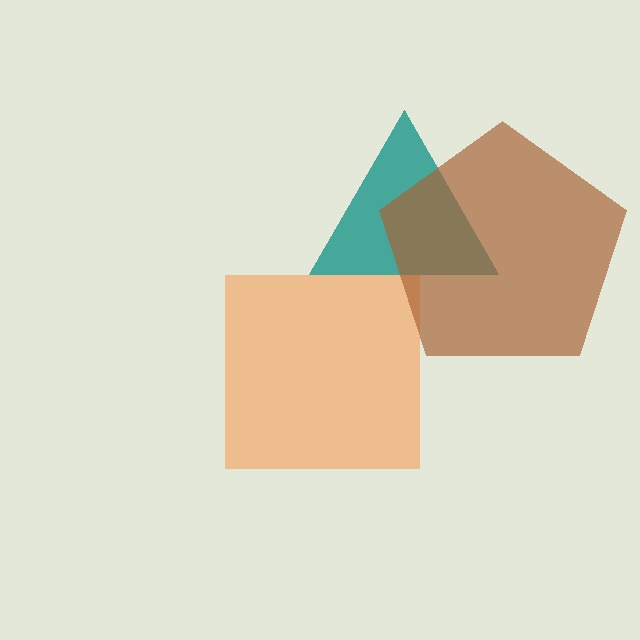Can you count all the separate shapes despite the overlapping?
Yes, there are 3 separate shapes.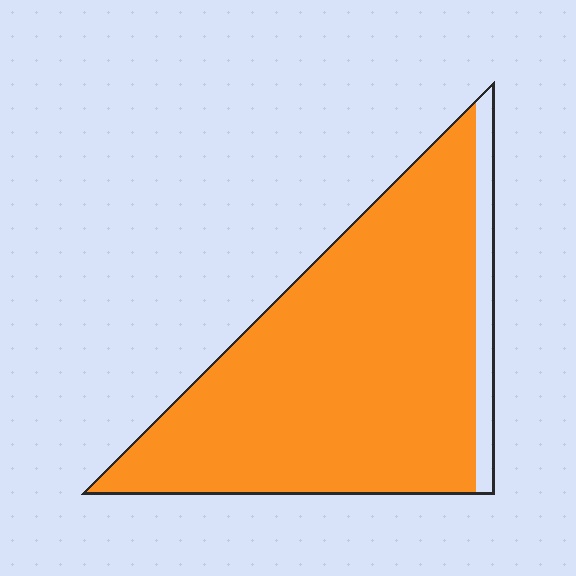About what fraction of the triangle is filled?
About nine tenths (9/10).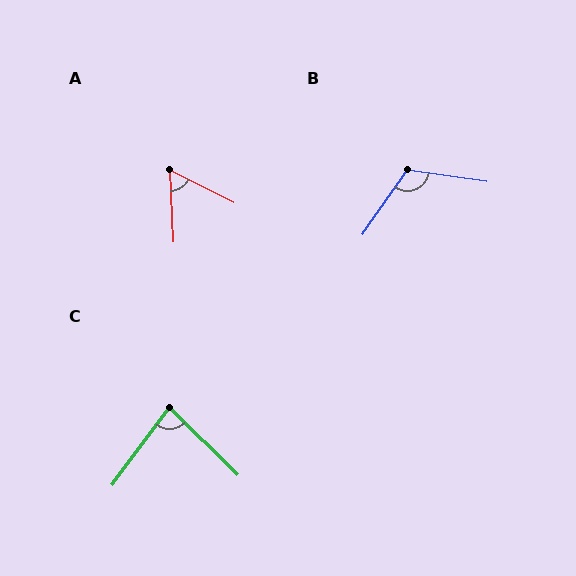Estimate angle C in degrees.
Approximately 82 degrees.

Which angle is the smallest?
A, at approximately 60 degrees.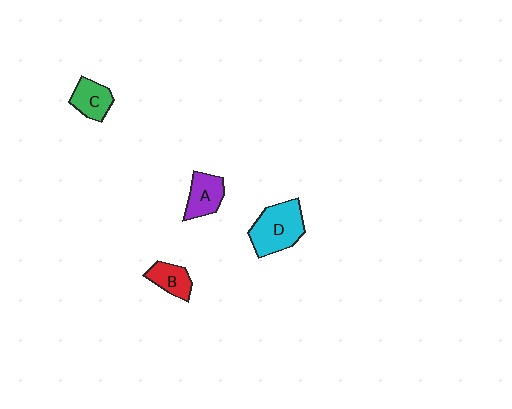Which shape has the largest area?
Shape D (cyan).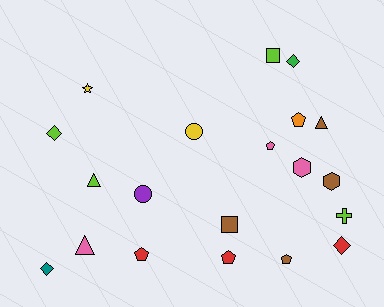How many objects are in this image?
There are 20 objects.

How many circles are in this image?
There are 2 circles.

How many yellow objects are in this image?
There are 2 yellow objects.